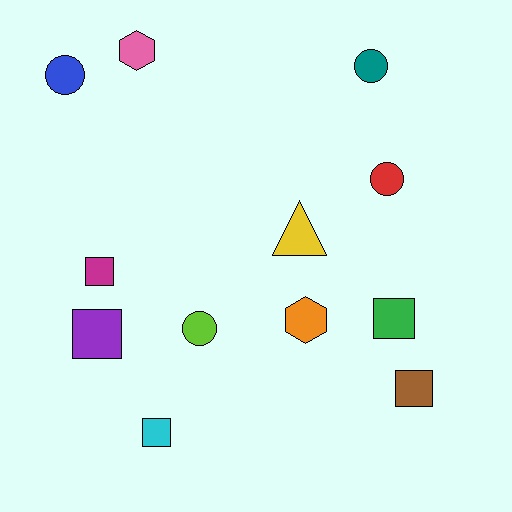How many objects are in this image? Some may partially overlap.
There are 12 objects.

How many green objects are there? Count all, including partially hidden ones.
There is 1 green object.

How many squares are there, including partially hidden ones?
There are 5 squares.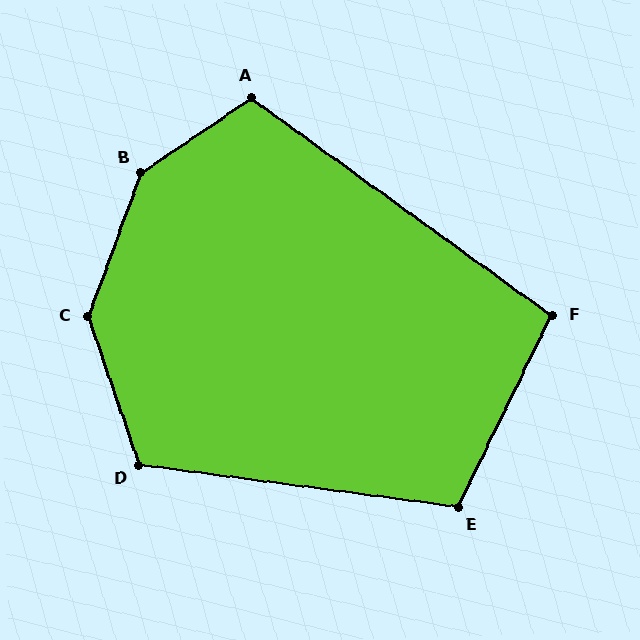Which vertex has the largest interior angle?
B, at approximately 144 degrees.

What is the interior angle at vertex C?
Approximately 141 degrees (obtuse).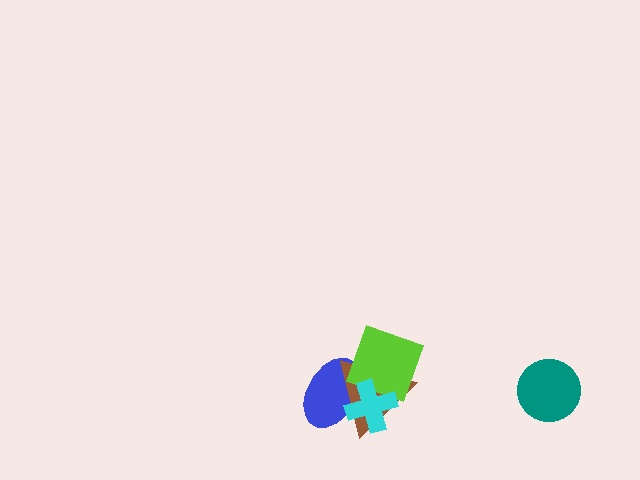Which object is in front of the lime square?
The cyan cross is in front of the lime square.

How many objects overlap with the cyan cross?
3 objects overlap with the cyan cross.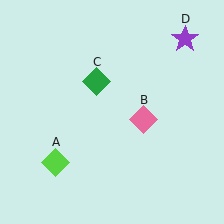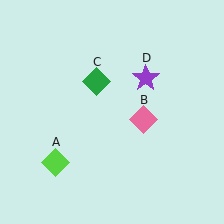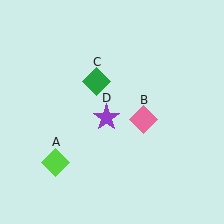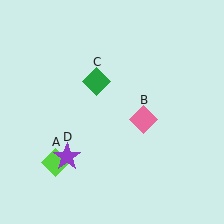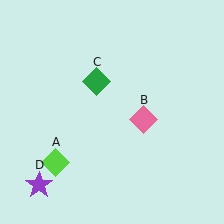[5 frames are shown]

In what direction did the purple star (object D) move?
The purple star (object D) moved down and to the left.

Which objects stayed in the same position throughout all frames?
Lime diamond (object A) and pink diamond (object B) and green diamond (object C) remained stationary.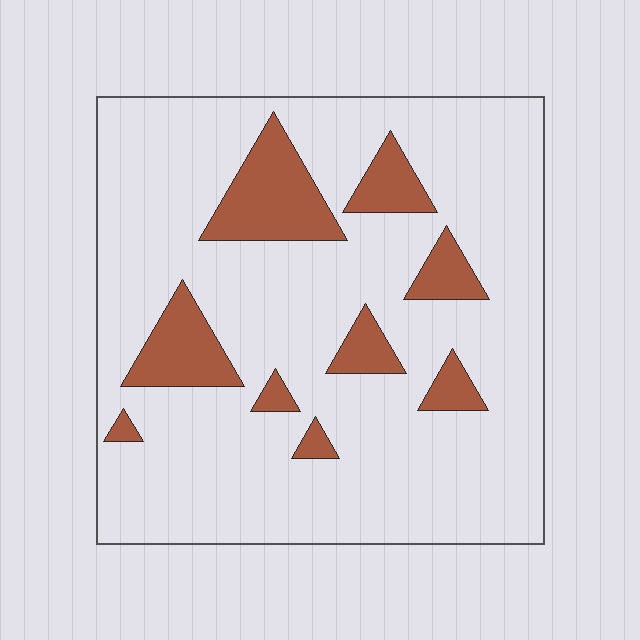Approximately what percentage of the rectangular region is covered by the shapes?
Approximately 15%.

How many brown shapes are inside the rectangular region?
9.